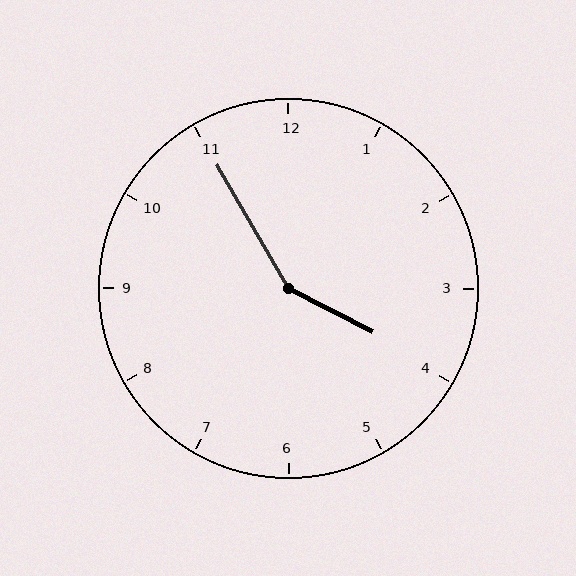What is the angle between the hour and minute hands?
Approximately 148 degrees.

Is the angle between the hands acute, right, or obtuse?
It is obtuse.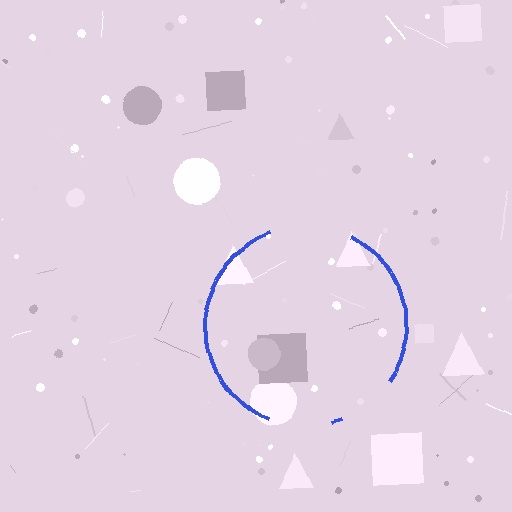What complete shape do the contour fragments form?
The contour fragments form a circle.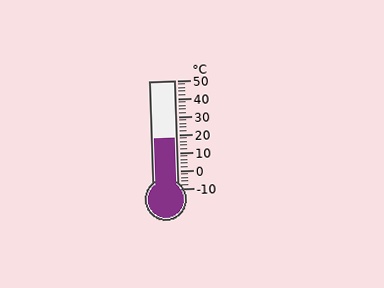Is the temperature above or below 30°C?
The temperature is below 30°C.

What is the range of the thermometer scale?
The thermometer scale ranges from -10°C to 50°C.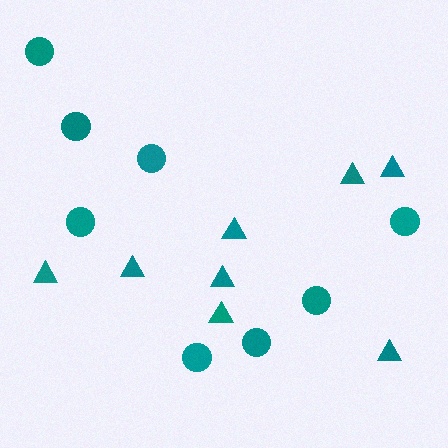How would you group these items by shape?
There are 2 groups: one group of circles (8) and one group of triangles (8).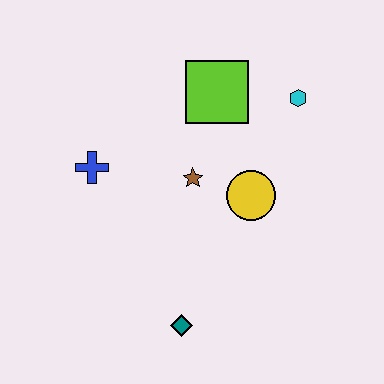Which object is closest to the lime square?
The cyan hexagon is closest to the lime square.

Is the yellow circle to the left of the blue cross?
No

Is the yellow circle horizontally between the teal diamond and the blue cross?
No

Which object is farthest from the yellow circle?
The blue cross is farthest from the yellow circle.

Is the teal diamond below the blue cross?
Yes